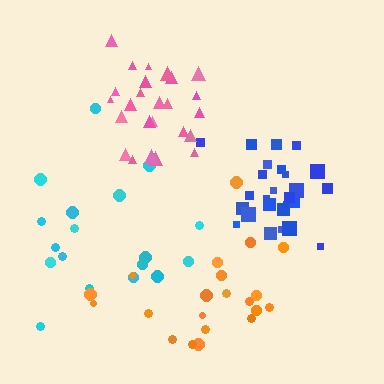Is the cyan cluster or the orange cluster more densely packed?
Cyan.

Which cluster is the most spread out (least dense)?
Orange.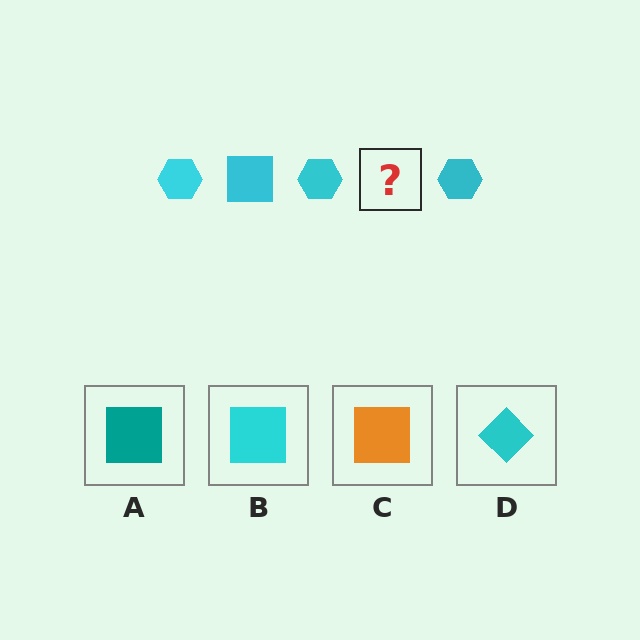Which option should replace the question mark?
Option B.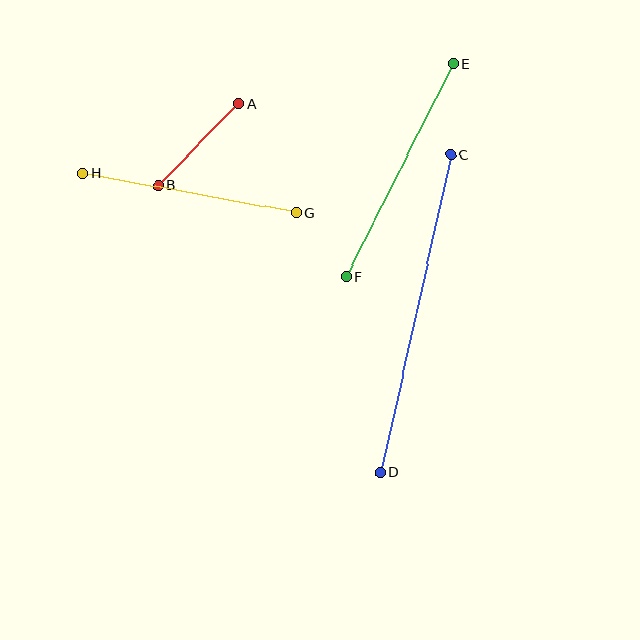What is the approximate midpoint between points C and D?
The midpoint is at approximately (416, 313) pixels.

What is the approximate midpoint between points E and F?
The midpoint is at approximately (400, 170) pixels.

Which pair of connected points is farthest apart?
Points C and D are farthest apart.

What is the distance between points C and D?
The distance is approximately 326 pixels.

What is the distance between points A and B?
The distance is approximately 115 pixels.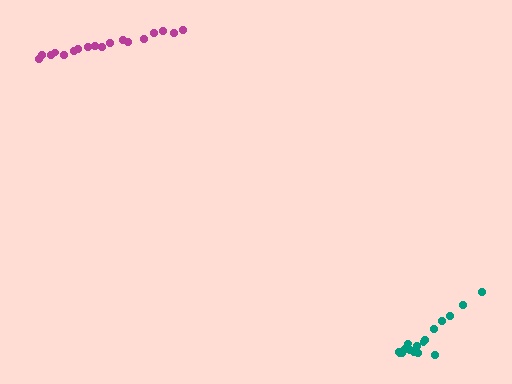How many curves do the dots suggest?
There are 2 distinct paths.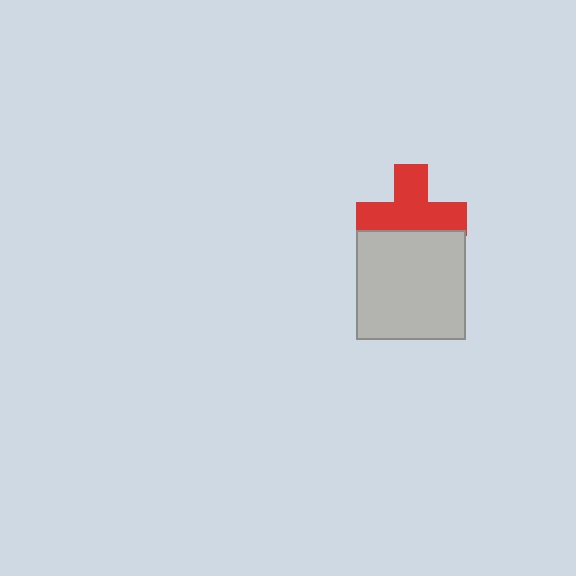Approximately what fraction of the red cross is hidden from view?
Roughly 31% of the red cross is hidden behind the light gray square.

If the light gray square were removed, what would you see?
You would see the complete red cross.